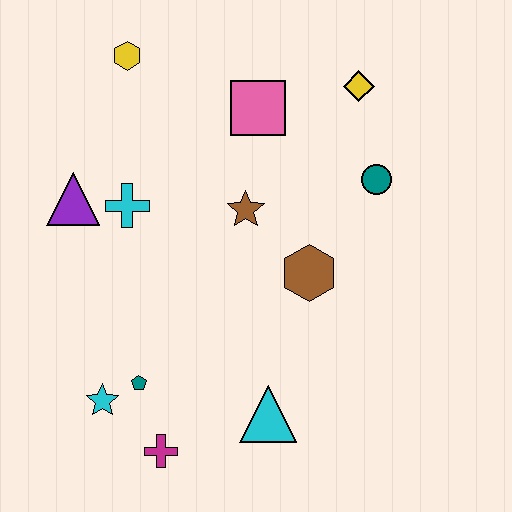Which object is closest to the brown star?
The brown hexagon is closest to the brown star.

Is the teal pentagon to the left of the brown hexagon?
Yes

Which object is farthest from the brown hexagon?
The yellow hexagon is farthest from the brown hexagon.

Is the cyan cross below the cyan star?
No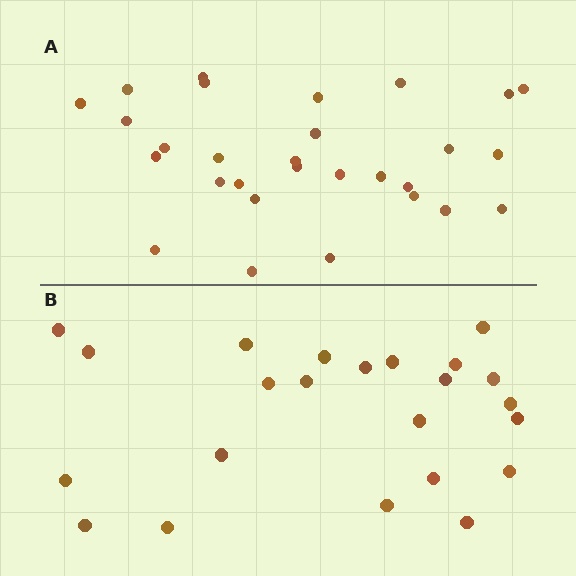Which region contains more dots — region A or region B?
Region A (the top region) has more dots.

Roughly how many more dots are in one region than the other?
Region A has about 6 more dots than region B.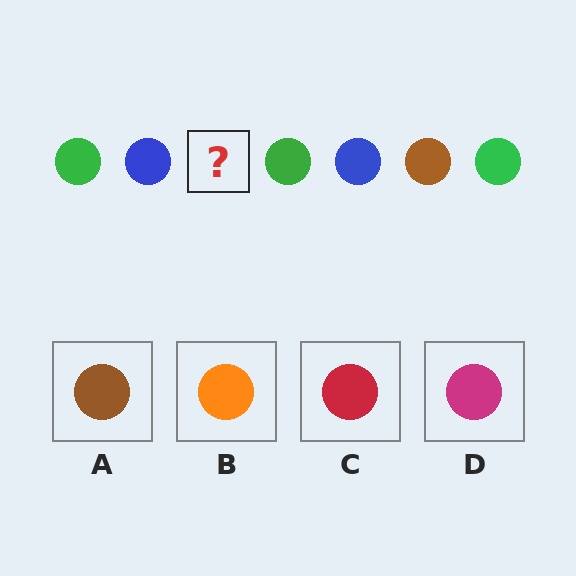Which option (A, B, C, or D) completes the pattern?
A.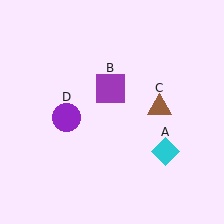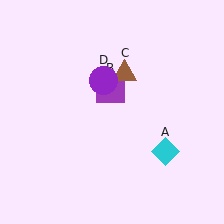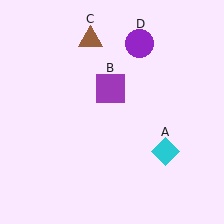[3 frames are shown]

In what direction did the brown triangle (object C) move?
The brown triangle (object C) moved up and to the left.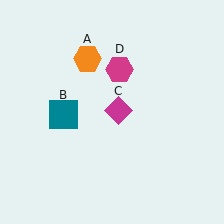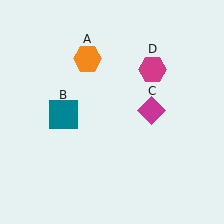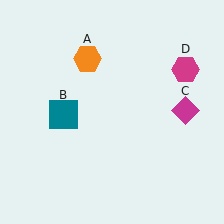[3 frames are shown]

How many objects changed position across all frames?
2 objects changed position: magenta diamond (object C), magenta hexagon (object D).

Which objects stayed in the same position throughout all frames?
Orange hexagon (object A) and teal square (object B) remained stationary.